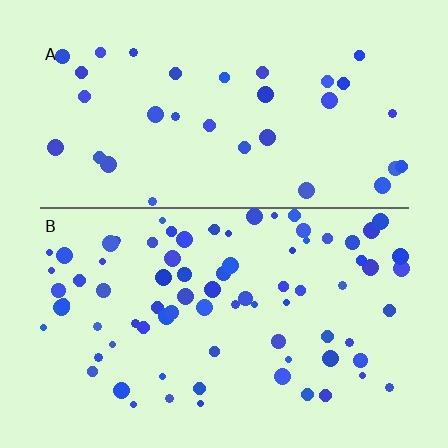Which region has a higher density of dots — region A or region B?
B (the bottom).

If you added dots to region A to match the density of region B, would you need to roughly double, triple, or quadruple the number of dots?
Approximately double.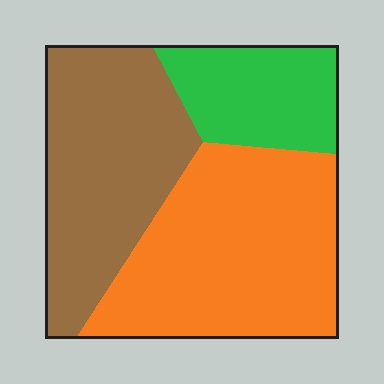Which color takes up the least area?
Green, at roughly 20%.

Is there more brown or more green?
Brown.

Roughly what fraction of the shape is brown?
Brown takes up about three eighths (3/8) of the shape.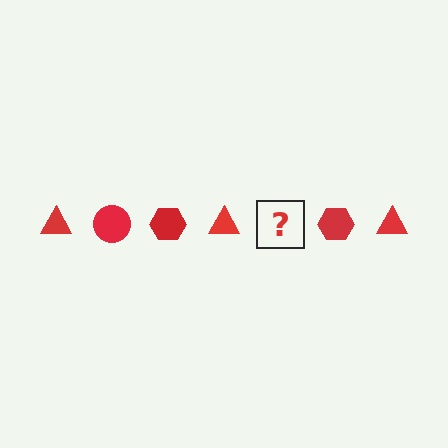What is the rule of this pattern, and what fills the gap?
The rule is that the pattern cycles through triangle, circle, hexagon shapes in red. The gap should be filled with a red circle.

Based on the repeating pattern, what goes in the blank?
The blank should be a red circle.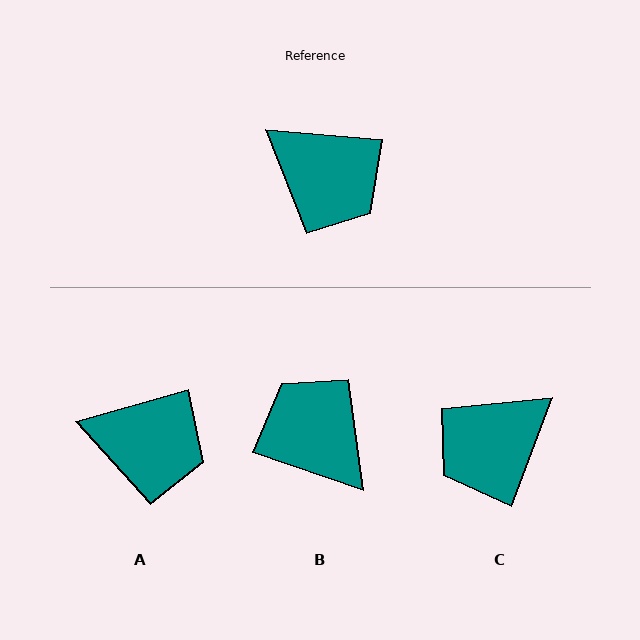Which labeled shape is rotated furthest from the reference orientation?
B, about 166 degrees away.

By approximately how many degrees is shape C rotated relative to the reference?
Approximately 106 degrees clockwise.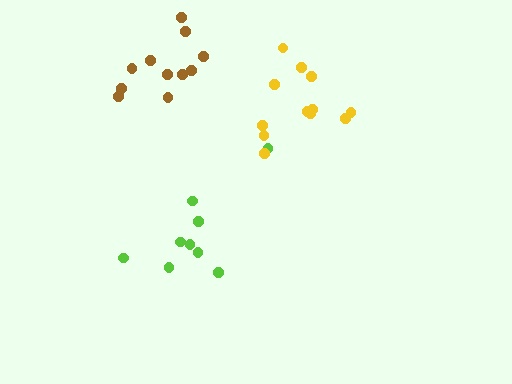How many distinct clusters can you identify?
There are 3 distinct clusters.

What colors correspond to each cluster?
The clusters are colored: brown, lime, yellow.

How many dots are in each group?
Group 1: 11 dots, Group 2: 9 dots, Group 3: 12 dots (32 total).